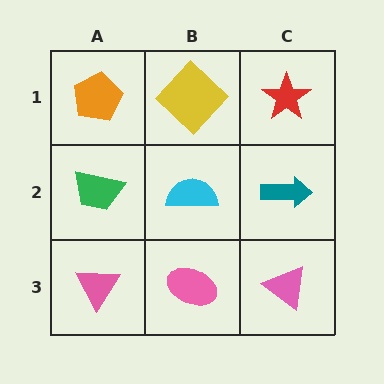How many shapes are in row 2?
3 shapes.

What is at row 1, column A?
An orange pentagon.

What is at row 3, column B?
A pink ellipse.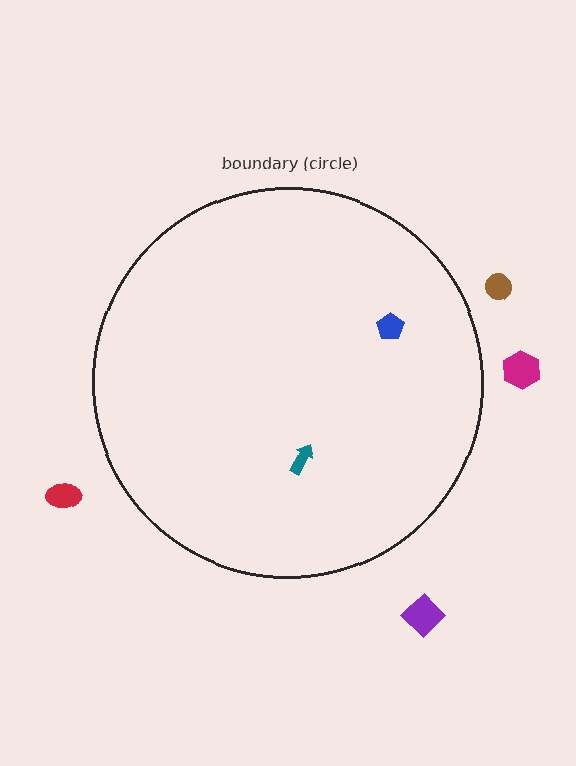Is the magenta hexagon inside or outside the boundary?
Outside.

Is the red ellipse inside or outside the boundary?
Outside.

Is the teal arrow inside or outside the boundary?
Inside.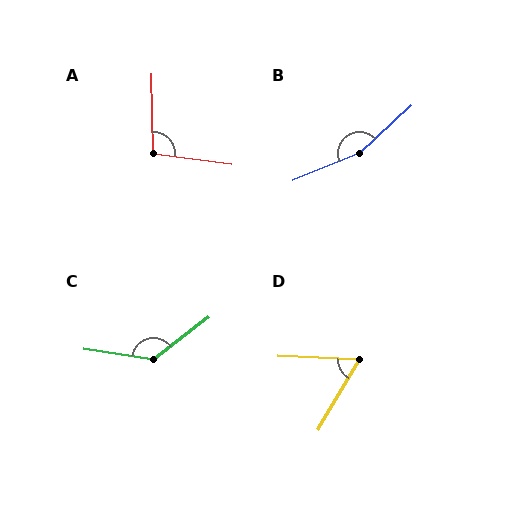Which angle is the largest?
B, at approximately 160 degrees.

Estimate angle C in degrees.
Approximately 133 degrees.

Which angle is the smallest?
D, at approximately 62 degrees.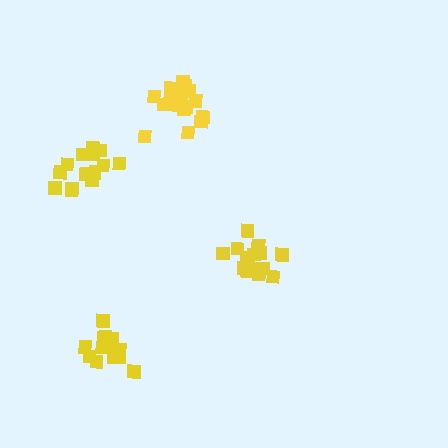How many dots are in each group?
Group 1: 15 dots, Group 2: 18 dots, Group 3: 15 dots, Group 4: 13 dots (61 total).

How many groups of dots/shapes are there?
There are 4 groups.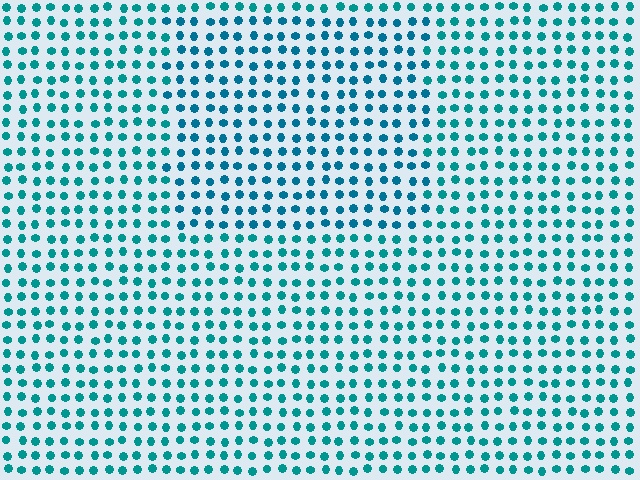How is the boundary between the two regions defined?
The boundary is defined purely by a slight shift in hue (about 16 degrees). Spacing, size, and orientation are identical on both sides.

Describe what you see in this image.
The image is filled with small teal elements in a uniform arrangement. A rectangle-shaped region is visible where the elements are tinted to a slightly different hue, forming a subtle color boundary.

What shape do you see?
I see a rectangle.